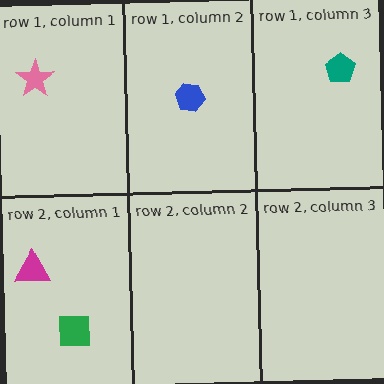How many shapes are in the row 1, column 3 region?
1.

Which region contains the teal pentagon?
The row 1, column 3 region.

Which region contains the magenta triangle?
The row 2, column 1 region.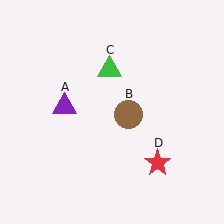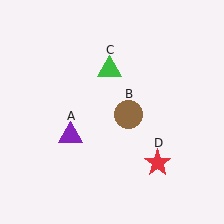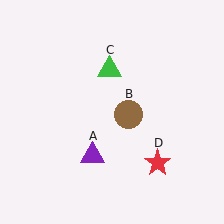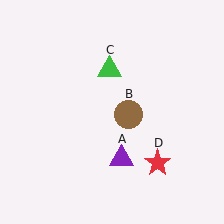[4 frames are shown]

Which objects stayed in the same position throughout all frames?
Brown circle (object B) and green triangle (object C) and red star (object D) remained stationary.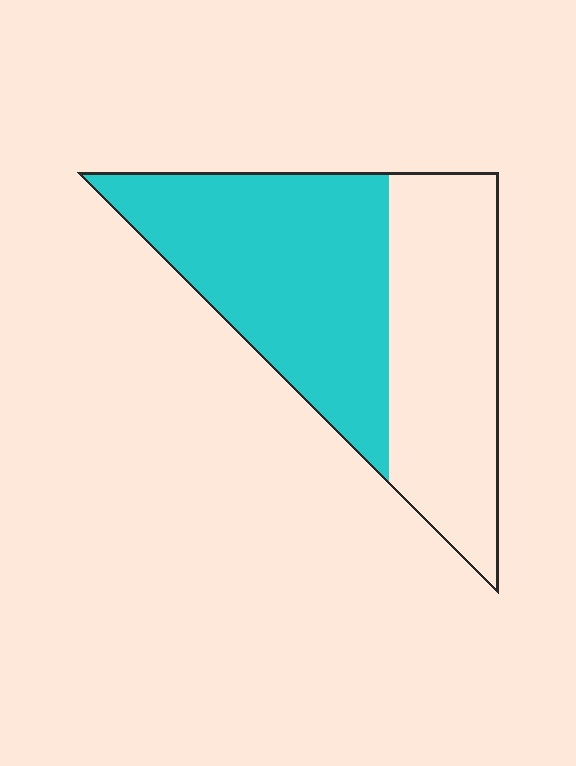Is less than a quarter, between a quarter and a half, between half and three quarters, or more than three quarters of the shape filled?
Between half and three quarters.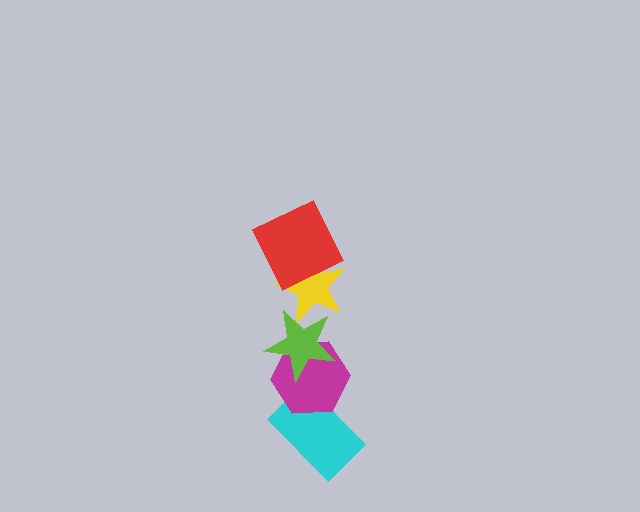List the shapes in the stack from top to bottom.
From top to bottom: the red square, the yellow star, the lime star, the magenta hexagon, the cyan rectangle.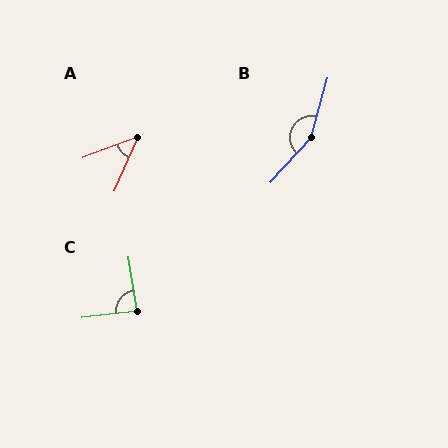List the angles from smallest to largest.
A (46°), C (88°), B (153°).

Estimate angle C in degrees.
Approximately 88 degrees.